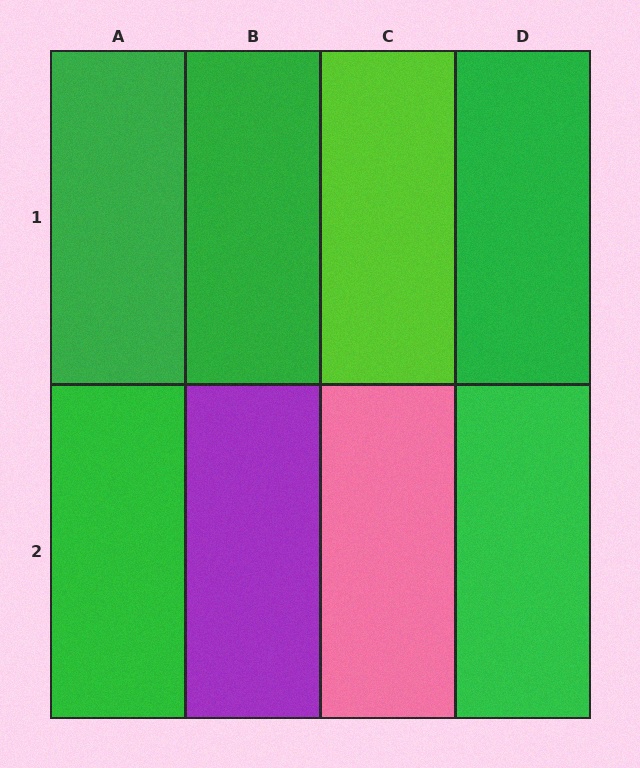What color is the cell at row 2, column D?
Green.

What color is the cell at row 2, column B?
Purple.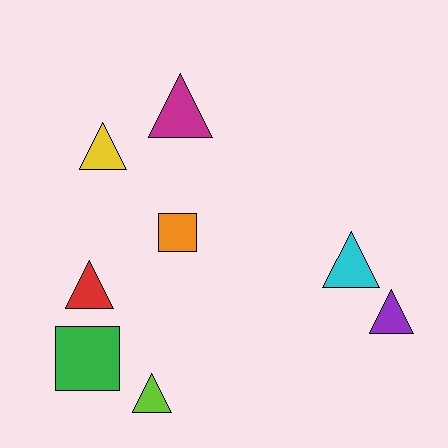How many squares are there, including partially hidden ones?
There are 2 squares.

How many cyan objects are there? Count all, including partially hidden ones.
There is 1 cyan object.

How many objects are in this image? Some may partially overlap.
There are 8 objects.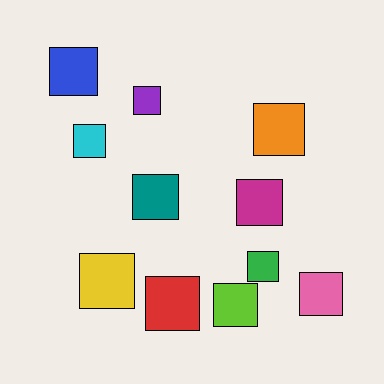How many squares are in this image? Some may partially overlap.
There are 11 squares.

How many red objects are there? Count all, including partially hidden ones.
There is 1 red object.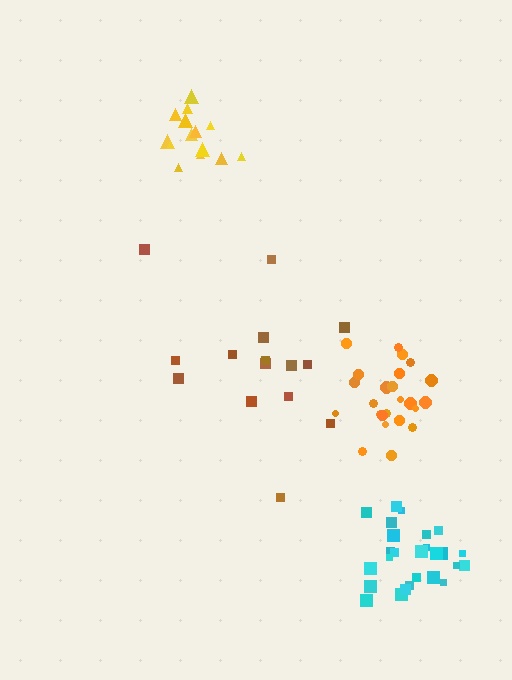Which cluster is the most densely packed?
Orange.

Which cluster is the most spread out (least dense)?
Brown.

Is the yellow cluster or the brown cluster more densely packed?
Yellow.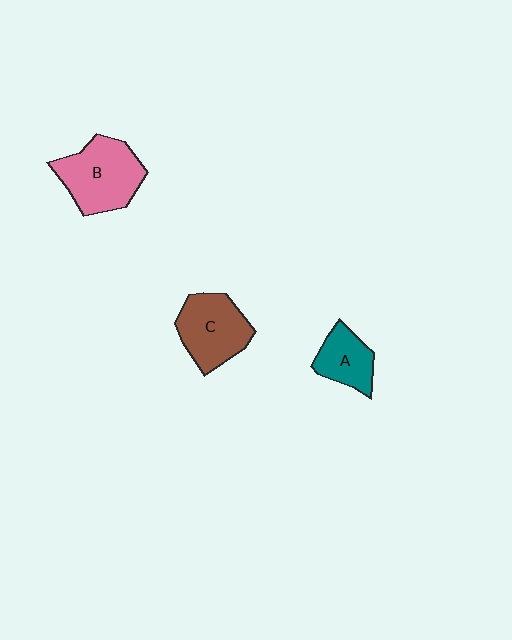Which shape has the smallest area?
Shape A (teal).